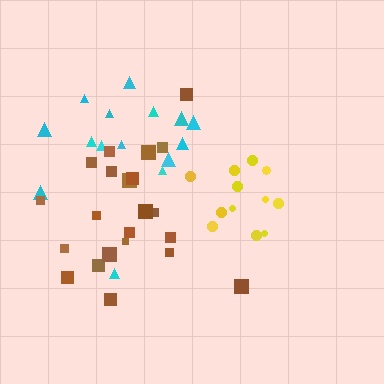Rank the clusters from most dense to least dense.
yellow, brown, cyan.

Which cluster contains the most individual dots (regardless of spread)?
Brown (22).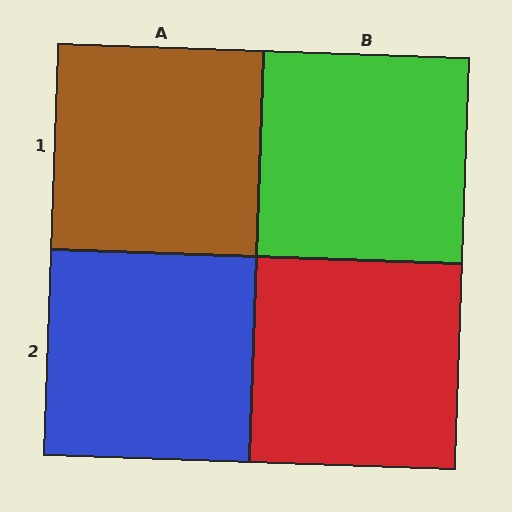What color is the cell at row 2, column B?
Red.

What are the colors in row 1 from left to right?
Brown, green.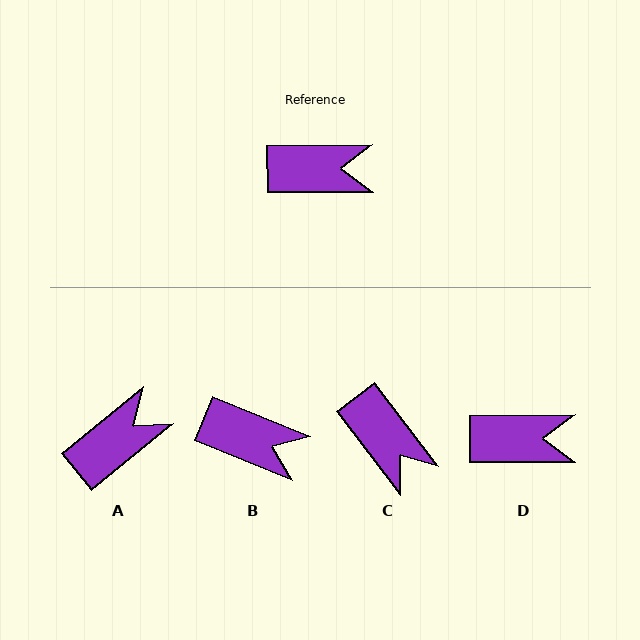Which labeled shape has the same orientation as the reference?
D.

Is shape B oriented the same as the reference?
No, it is off by about 22 degrees.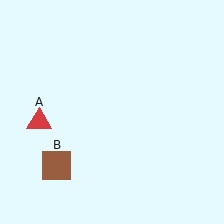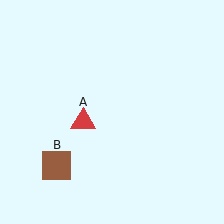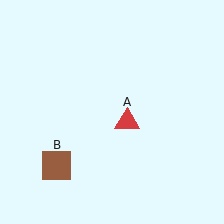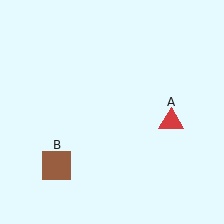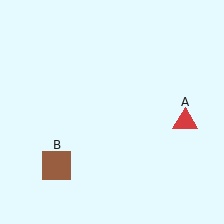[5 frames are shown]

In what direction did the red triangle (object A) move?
The red triangle (object A) moved right.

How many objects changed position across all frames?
1 object changed position: red triangle (object A).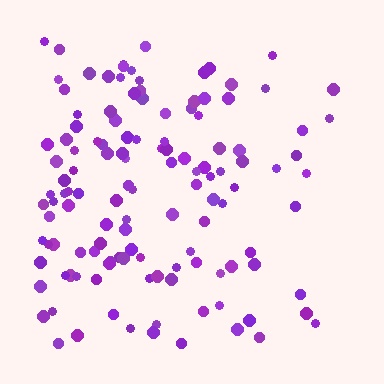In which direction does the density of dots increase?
From right to left, with the left side densest.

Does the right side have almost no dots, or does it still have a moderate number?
Still a moderate number, just noticeably fewer than the left.